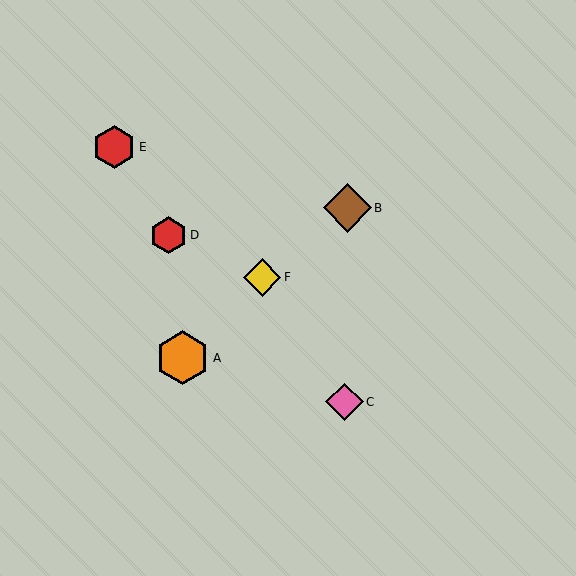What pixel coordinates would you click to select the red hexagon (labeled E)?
Click at (114, 147) to select the red hexagon E.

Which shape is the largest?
The orange hexagon (labeled A) is the largest.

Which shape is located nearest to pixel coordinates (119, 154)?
The red hexagon (labeled E) at (114, 147) is nearest to that location.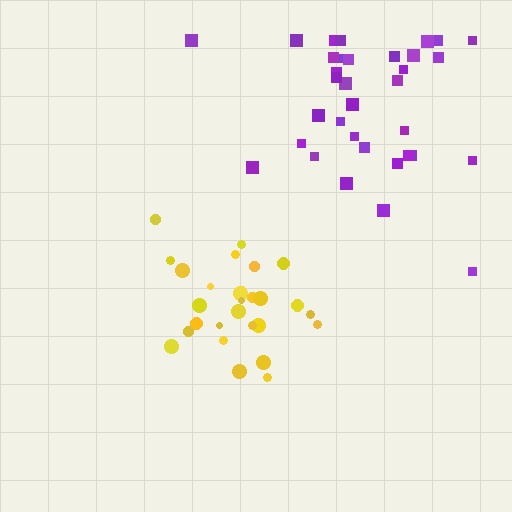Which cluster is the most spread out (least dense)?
Purple.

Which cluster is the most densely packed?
Yellow.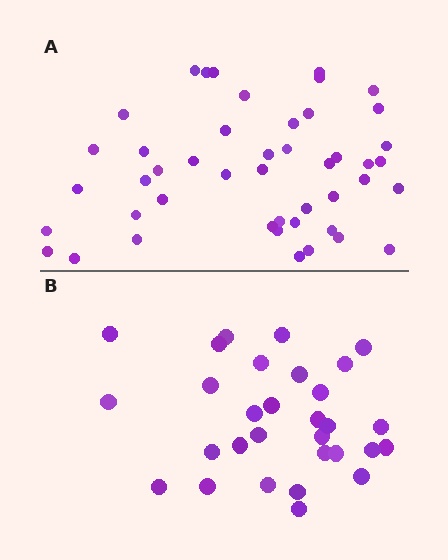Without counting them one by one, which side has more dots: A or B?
Region A (the top region) has more dots.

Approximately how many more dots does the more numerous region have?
Region A has approximately 15 more dots than region B.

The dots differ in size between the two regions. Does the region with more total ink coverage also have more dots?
No. Region B has more total ink coverage because its dots are larger, but region A actually contains more individual dots. Total area can be misleading — the number of items is what matters here.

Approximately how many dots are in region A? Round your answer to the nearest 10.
About 50 dots. (The exact count is 46, which rounds to 50.)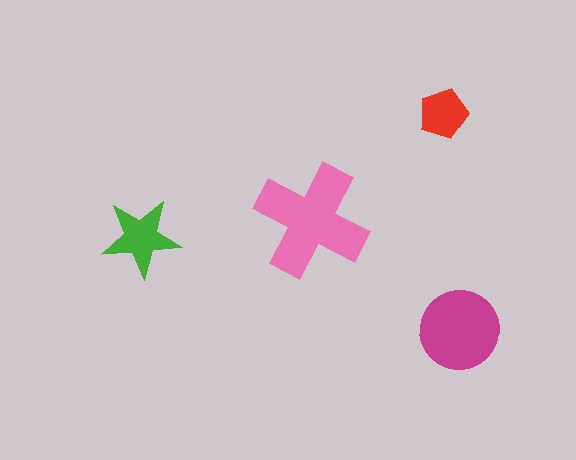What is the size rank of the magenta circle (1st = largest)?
2nd.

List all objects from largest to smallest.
The pink cross, the magenta circle, the green star, the red pentagon.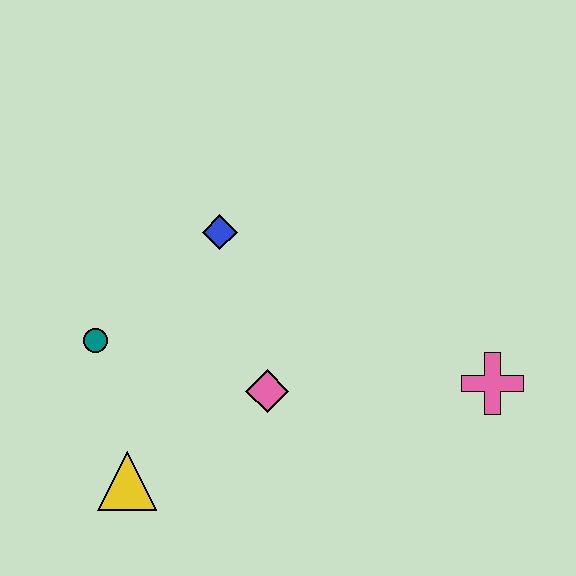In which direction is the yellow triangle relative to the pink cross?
The yellow triangle is to the left of the pink cross.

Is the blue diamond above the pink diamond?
Yes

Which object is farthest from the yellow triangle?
The pink cross is farthest from the yellow triangle.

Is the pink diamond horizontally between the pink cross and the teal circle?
Yes